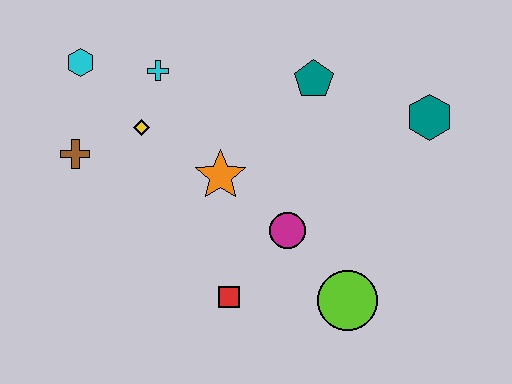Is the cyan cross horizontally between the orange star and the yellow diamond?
Yes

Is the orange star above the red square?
Yes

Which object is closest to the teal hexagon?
The teal pentagon is closest to the teal hexagon.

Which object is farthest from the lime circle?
The cyan hexagon is farthest from the lime circle.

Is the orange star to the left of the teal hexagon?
Yes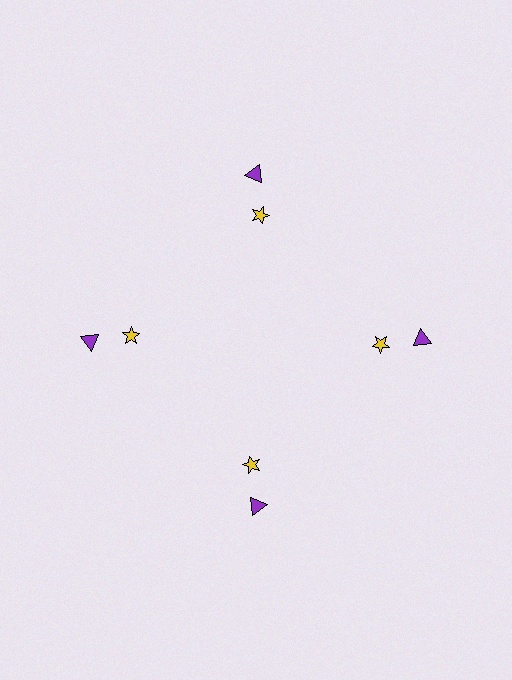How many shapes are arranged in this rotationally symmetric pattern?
There are 8 shapes, arranged in 4 groups of 2.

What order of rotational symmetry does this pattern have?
This pattern has 4-fold rotational symmetry.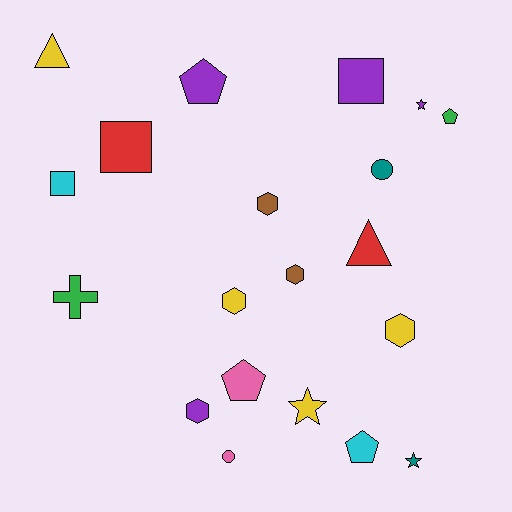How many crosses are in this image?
There is 1 cross.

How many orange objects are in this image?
There are no orange objects.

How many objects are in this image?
There are 20 objects.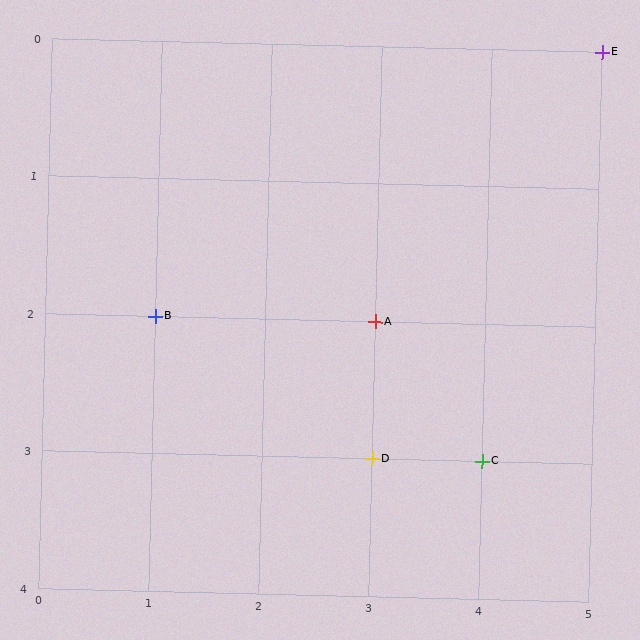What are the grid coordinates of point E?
Point E is at grid coordinates (5, 0).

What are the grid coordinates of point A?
Point A is at grid coordinates (3, 2).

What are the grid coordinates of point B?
Point B is at grid coordinates (1, 2).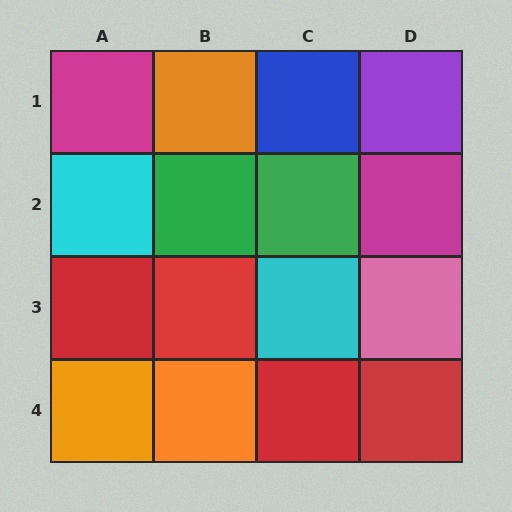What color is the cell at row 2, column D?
Magenta.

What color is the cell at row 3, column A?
Red.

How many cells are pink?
1 cell is pink.